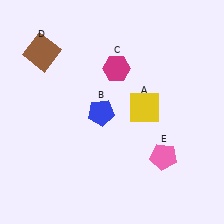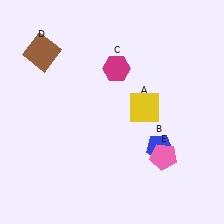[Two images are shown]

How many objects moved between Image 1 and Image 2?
1 object moved between the two images.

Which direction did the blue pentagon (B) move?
The blue pentagon (B) moved right.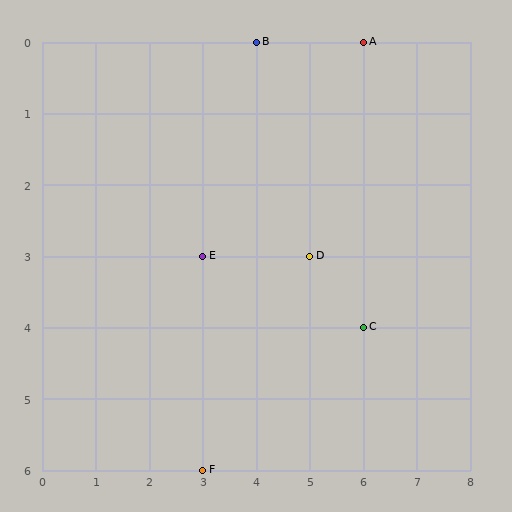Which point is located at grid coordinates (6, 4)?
Point C is at (6, 4).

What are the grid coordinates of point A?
Point A is at grid coordinates (6, 0).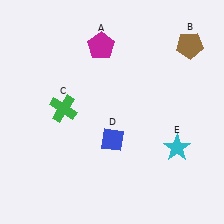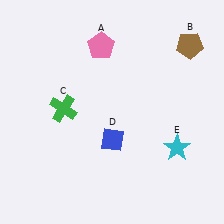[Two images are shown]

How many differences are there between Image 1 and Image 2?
There is 1 difference between the two images.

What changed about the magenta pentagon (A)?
In Image 1, A is magenta. In Image 2, it changed to pink.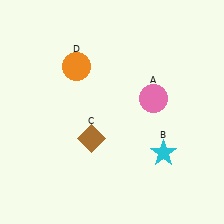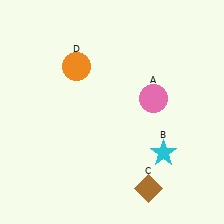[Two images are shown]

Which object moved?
The brown diamond (C) moved right.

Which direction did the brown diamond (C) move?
The brown diamond (C) moved right.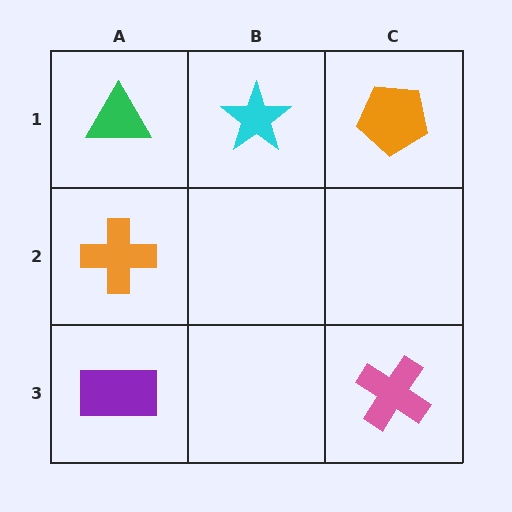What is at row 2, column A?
An orange cross.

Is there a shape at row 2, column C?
No, that cell is empty.